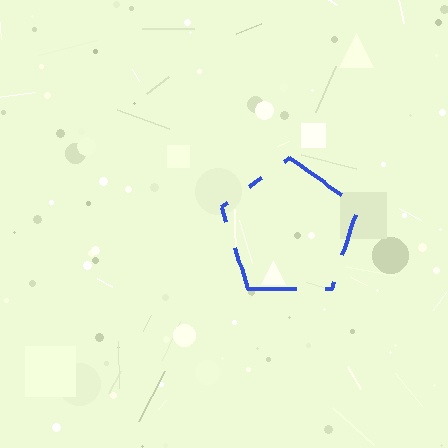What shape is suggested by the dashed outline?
The dashed outline suggests a pentagon.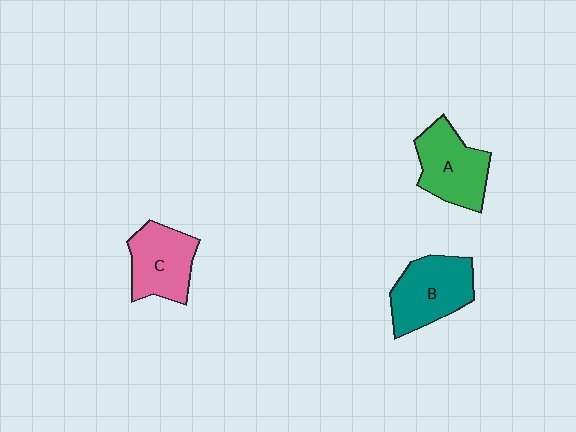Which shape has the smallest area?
Shape C (pink).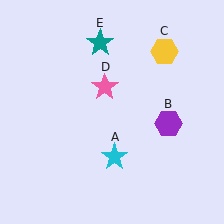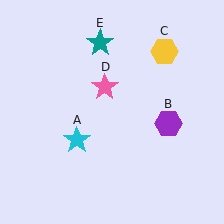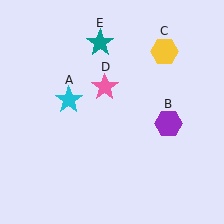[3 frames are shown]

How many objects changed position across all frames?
1 object changed position: cyan star (object A).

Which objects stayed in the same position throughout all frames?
Purple hexagon (object B) and yellow hexagon (object C) and pink star (object D) and teal star (object E) remained stationary.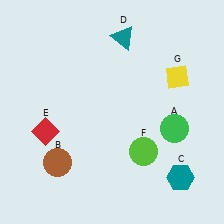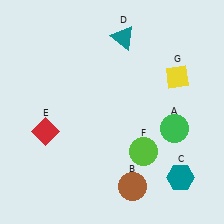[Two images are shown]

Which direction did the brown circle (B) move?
The brown circle (B) moved right.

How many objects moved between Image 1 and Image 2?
1 object moved between the two images.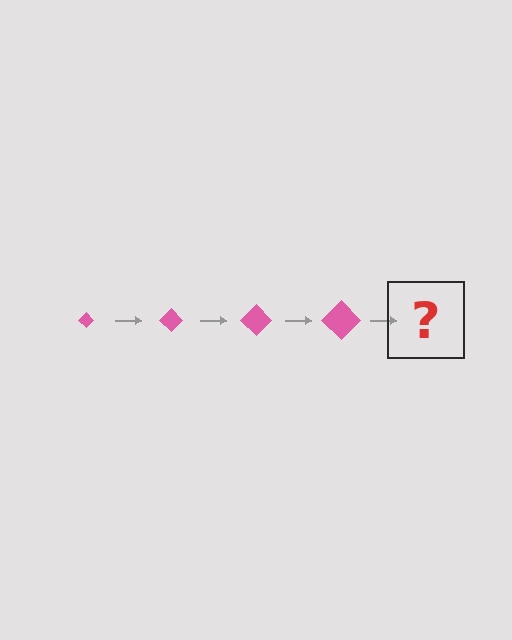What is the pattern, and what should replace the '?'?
The pattern is that the diamond gets progressively larger each step. The '?' should be a pink diamond, larger than the previous one.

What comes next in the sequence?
The next element should be a pink diamond, larger than the previous one.